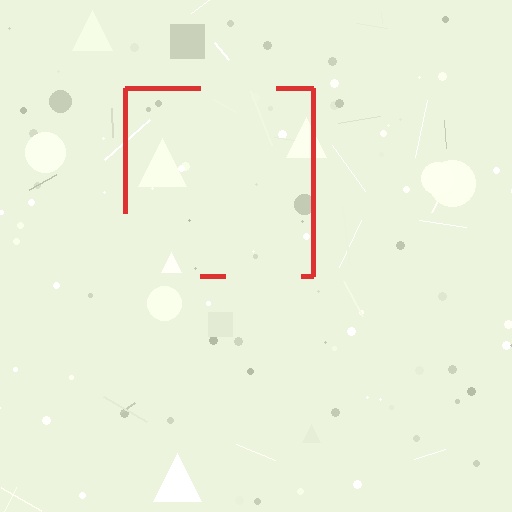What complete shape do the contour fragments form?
The contour fragments form a square.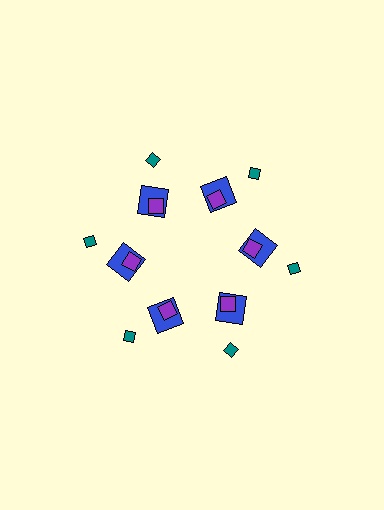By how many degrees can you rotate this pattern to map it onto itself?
The pattern maps onto itself every 60 degrees of rotation.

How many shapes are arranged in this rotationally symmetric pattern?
There are 18 shapes, arranged in 6 groups of 3.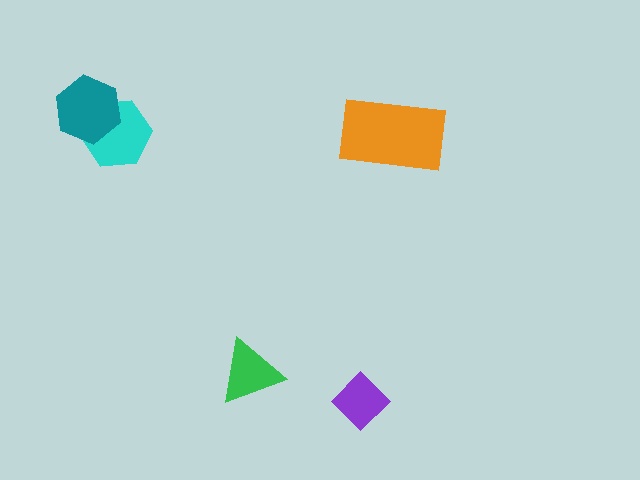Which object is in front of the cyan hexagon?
The teal hexagon is in front of the cyan hexagon.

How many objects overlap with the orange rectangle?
0 objects overlap with the orange rectangle.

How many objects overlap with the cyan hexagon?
1 object overlaps with the cyan hexagon.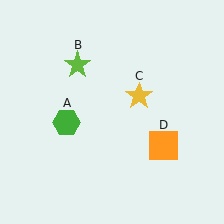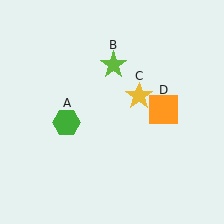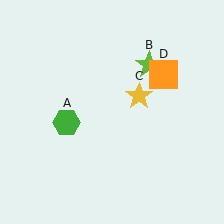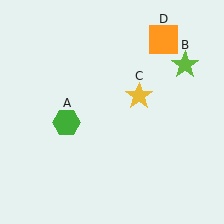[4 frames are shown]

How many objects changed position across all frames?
2 objects changed position: lime star (object B), orange square (object D).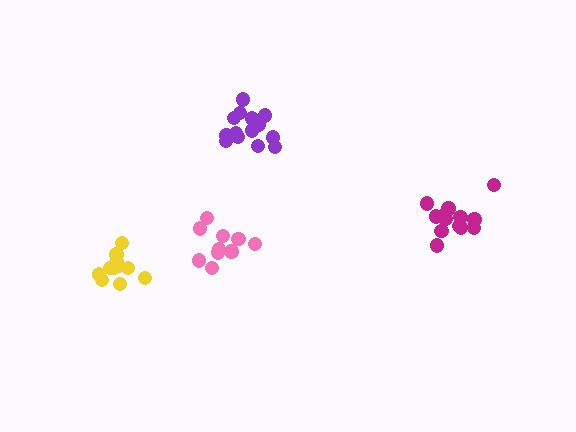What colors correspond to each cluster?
The clusters are colored: magenta, yellow, purple, pink.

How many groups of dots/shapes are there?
There are 4 groups.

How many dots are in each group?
Group 1: 14 dots, Group 2: 11 dots, Group 3: 14 dots, Group 4: 10 dots (49 total).